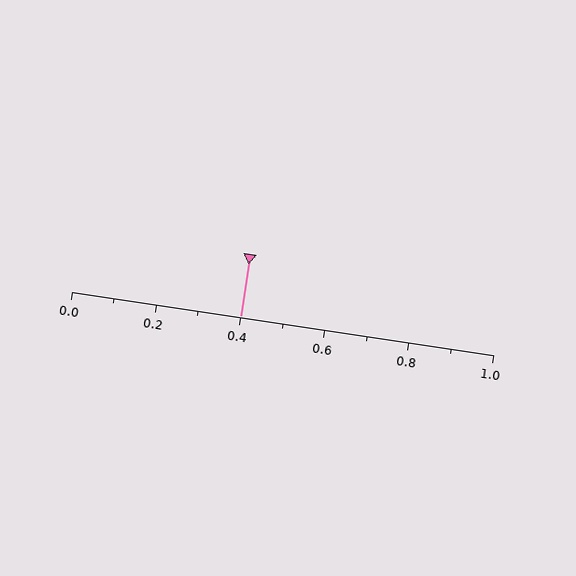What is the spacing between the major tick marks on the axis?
The major ticks are spaced 0.2 apart.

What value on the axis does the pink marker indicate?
The marker indicates approximately 0.4.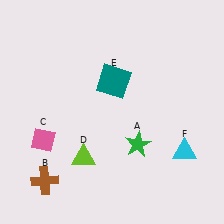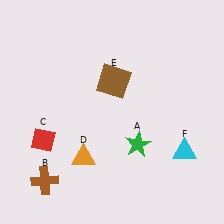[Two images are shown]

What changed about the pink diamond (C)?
In Image 1, C is pink. In Image 2, it changed to red.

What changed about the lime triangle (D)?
In Image 1, D is lime. In Image 2, it changed to orange.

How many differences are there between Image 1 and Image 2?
There are 3 differences between the two images.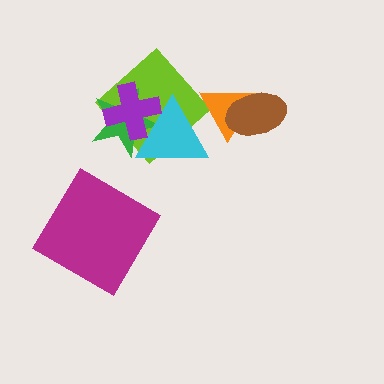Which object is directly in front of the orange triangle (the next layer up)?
The brown ellipse is directly in front of the orange triangle.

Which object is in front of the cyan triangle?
The purple cross is in front of the cyan triangle.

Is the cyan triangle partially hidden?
Yes, it is partially covered by another shape.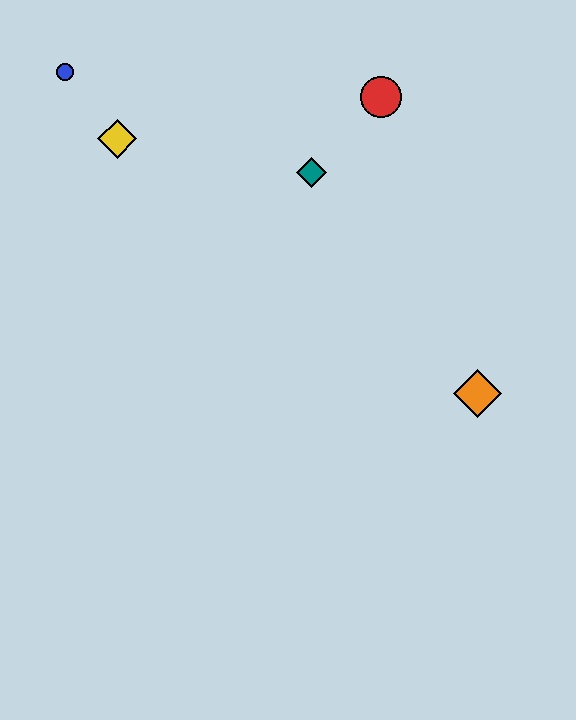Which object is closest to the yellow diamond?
The blue circle is closest to the yellow diamond.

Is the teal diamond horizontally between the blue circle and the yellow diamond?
No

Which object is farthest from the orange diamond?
The blue circle is farthest from the orange diamond.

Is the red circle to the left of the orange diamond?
Yes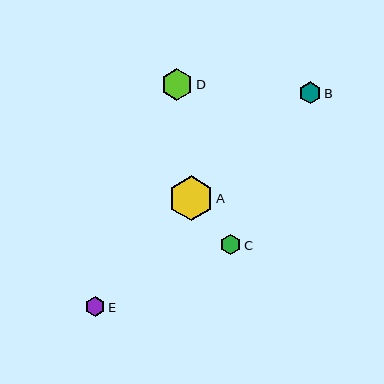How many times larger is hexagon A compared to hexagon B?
Hexagon A is approximately 2.0 times the size of hexagon B.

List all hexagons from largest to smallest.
From largest to smallest: A, D, B, C, E.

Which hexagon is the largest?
Hexagon A is the largest with a size of approximately 45 pixels.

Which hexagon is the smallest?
Hexagon E is the smallest with a size of approximately 20 pixels.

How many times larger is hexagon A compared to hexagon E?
Hexagon A is approximately 2.2 times the size of hexagon E.